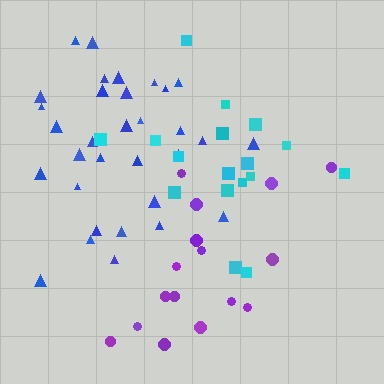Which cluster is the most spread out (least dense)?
Cyan.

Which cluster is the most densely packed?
Blue.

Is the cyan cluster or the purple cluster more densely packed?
Purple.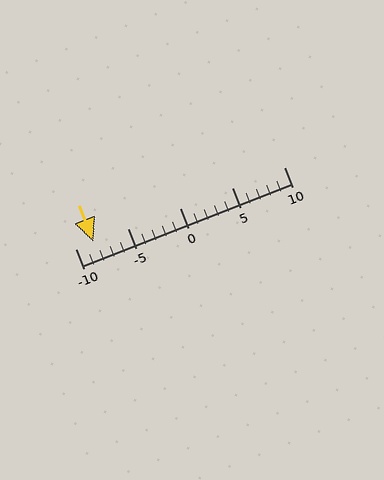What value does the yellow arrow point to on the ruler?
The yellow arrow points to approximately -8.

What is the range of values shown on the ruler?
The ruler shows values from -10 to 10.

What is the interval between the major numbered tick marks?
The major tick marks are spaced 5 units apart.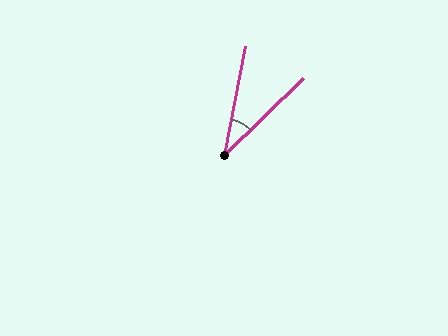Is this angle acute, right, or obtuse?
It is acute.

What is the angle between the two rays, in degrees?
Approximately 35 degrees.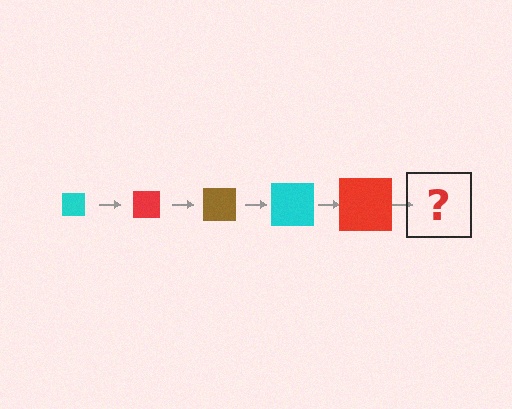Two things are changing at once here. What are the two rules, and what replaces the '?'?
The two rules are that the square grows larger each step and the color cycles through cyan, red, and brown. The '?' should be a brown square, larger than the previous one.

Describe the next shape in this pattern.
It should be a brown square, larger than the previous one.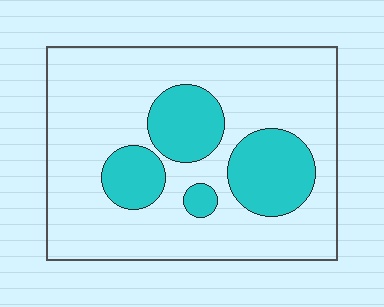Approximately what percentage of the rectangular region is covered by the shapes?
Approximately 25%.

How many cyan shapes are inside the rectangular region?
4.